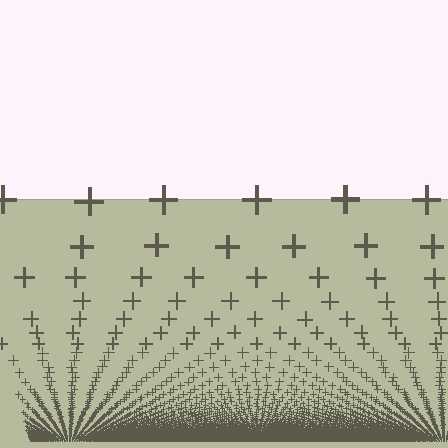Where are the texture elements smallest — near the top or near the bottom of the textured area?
Near the bottom.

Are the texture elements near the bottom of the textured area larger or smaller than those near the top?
Smaller. The gradient is inverted — elements near the bottom are smaller and denser.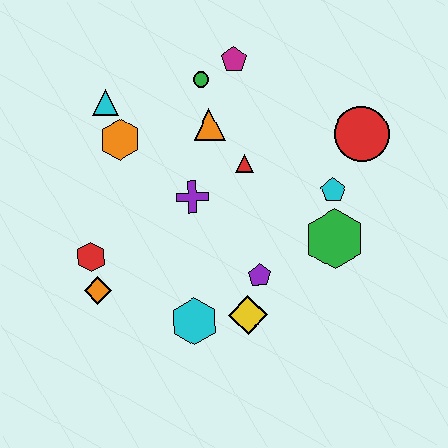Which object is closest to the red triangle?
The orange triangle is closest to the red triangle.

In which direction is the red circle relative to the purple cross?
The red circle is to the right of the purple cross.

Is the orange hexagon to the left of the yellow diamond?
Yes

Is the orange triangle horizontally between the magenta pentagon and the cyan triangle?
Yes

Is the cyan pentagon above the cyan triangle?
No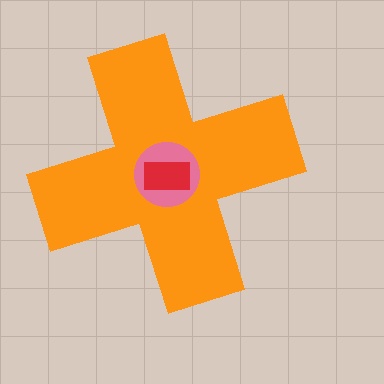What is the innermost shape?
The red rectangle.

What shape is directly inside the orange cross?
The pink circle.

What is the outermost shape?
The orange cross.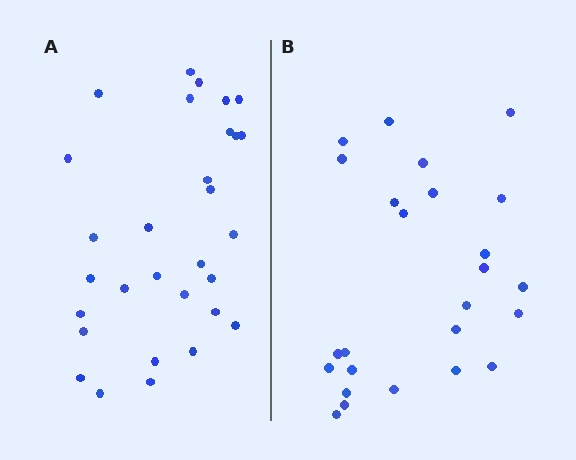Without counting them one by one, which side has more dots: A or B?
Region A (the left region) has more dots.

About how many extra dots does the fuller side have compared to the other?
Region A has about 5 more dots than region B.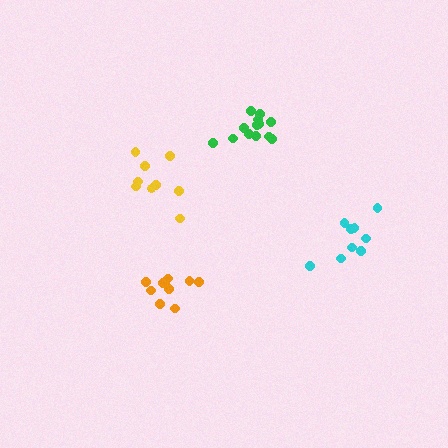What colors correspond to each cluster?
The clusters are colored: yellow, cyan, green, orange.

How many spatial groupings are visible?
There are 4 spatial groupings.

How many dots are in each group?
Group 1: 9 dots, Group 2: 9 dots, Group 3: 13 dots, Group 4: 10 dots (41 total).